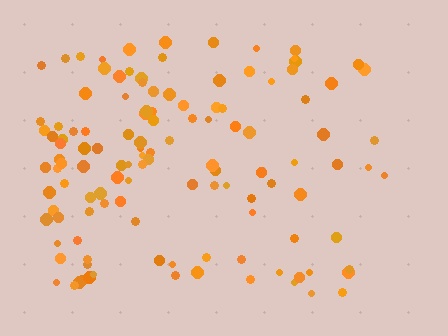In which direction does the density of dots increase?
From right to left, with the left side densest.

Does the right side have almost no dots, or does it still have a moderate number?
Still a moderate number, just noticeably fewer than the left.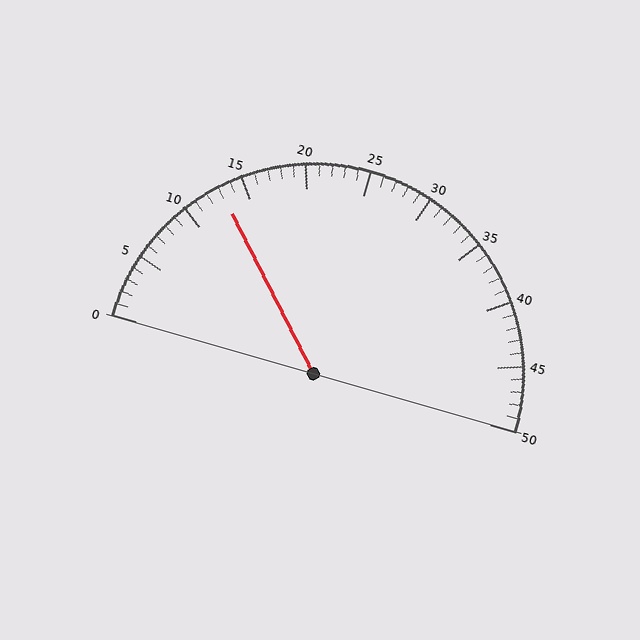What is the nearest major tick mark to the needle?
The nearest major tick mark is 15.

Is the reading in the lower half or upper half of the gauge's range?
The reading is in the lower half of the range (0 to 50).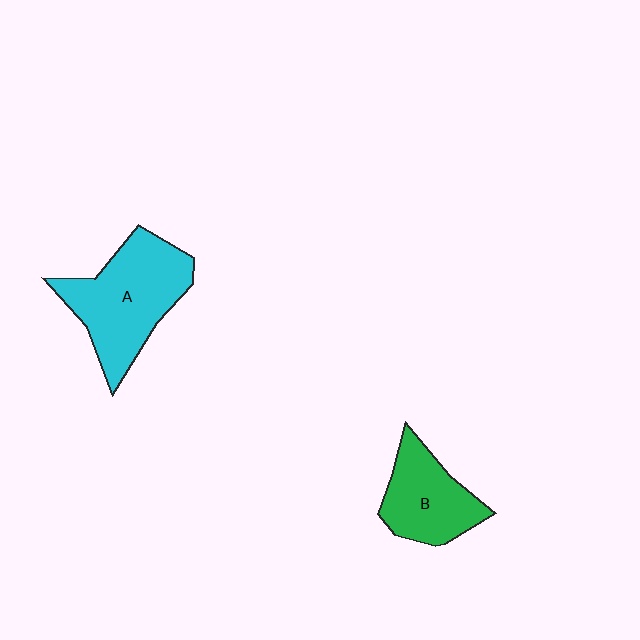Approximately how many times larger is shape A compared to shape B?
Approximately 1.5 times.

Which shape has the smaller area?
Shape B (green).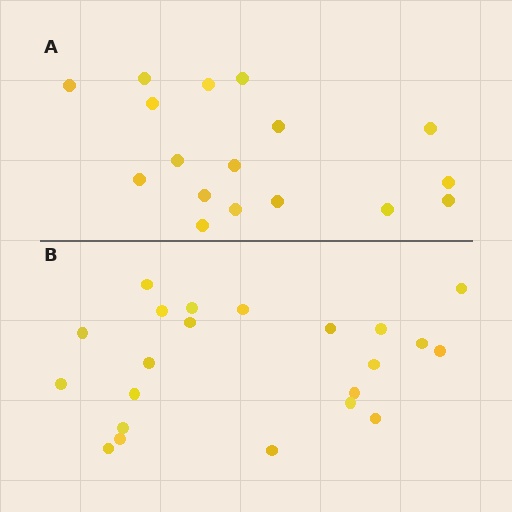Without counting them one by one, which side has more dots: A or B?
Region B (the bottom region) has more dots.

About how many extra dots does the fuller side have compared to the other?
Region B has about 5 more dots than region A.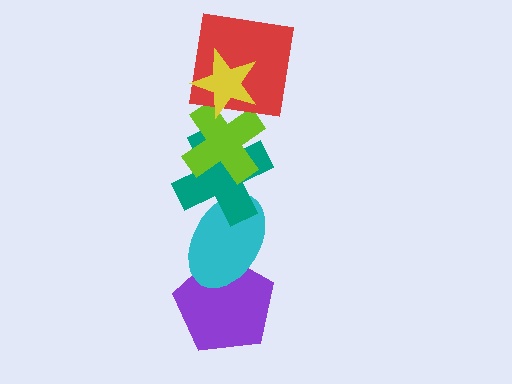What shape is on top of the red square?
The yellow star is on top of the red square.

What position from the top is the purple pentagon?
The purple pentagon is 6th from the top.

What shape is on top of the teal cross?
The lime cross is on top of the teal cross.